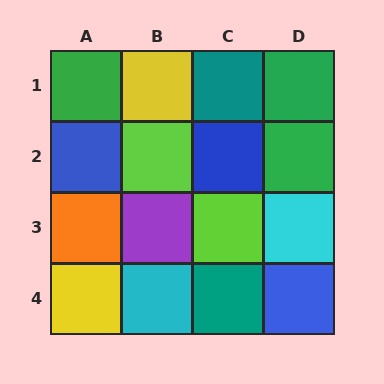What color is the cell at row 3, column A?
Orange.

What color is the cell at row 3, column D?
Cyan.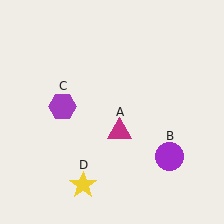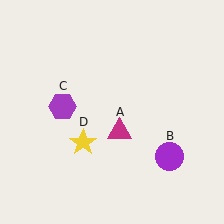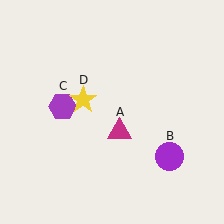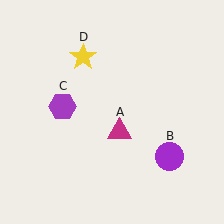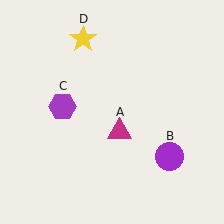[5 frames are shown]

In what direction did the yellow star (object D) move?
The yellow star (object D) moved up.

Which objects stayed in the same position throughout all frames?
Magenta triangle (object A) and purple circle (object B) and purple hexagon (object C) remained stationary.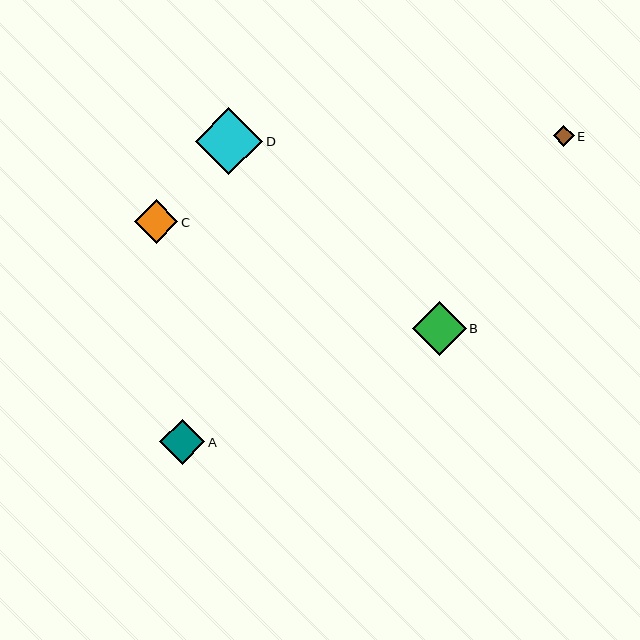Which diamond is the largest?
Diamond D is the largest with a size of approximately 68 pixels.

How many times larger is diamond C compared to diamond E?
Diamond C is approximately 2.0 times the size of diamond E.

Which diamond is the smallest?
Diamond E is the smallest with a size of approximately 21 pixels.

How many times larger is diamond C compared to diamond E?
Diamond C is approximately 2.0 times the size of diamond E.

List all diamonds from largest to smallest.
From largest to smallest: D, B, A, C, E.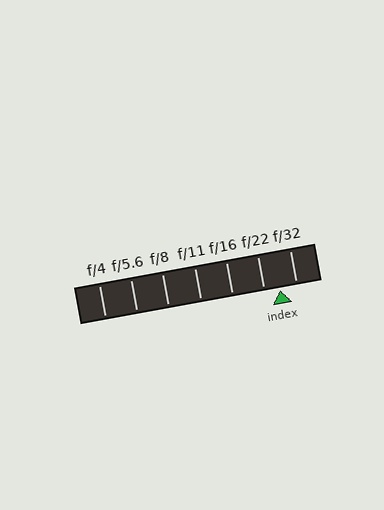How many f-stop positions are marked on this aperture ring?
There are 7 f-stop positions marked.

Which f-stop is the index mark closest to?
The index mark is closest to f/32.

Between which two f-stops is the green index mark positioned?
The index mark is between f/22 and f/32.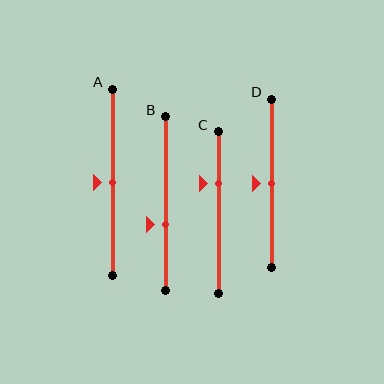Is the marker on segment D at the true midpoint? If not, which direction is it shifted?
Yes, the marker on segment D is at the true midpoint.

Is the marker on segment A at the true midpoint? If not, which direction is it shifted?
Yes, the marker on segment A is at the true midpoint.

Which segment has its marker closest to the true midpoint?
Segment A has its marker closest to the true midpoint.